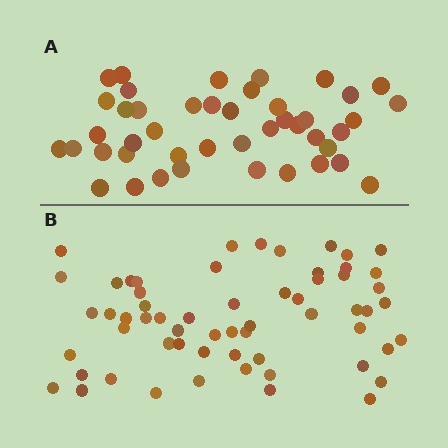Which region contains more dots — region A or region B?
Region B (the bottom region) has more dots.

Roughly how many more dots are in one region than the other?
Region B has approximately 15 more dots than region A.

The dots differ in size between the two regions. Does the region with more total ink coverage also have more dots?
No. Region A has more total ink coverage because its dots are larger, but region B actually contains more individual dots. Total area can be misleading — the number of items is what matters here.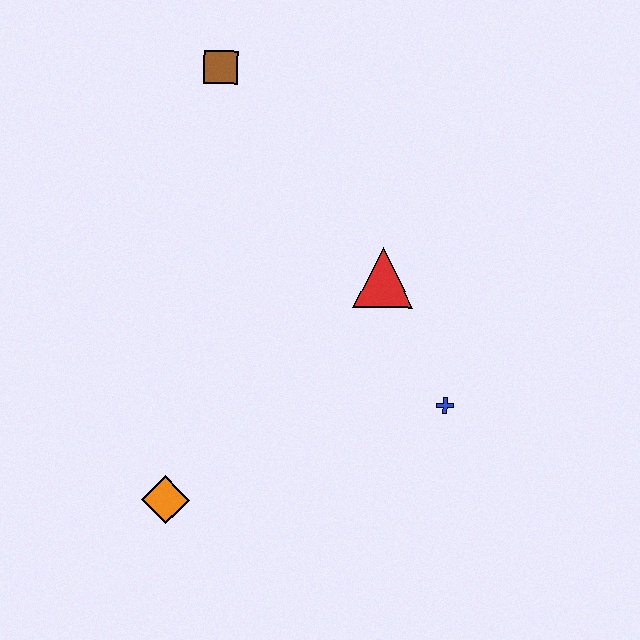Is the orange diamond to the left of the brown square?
Yes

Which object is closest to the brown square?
The red triangle is closest to the brown square.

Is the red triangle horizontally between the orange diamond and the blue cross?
Yes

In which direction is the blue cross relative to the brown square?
The blue cross is below the brown square.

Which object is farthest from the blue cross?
The brown square is farthest from the blue cross.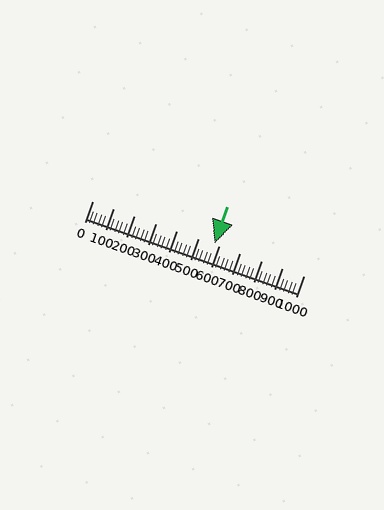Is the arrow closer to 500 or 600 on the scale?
The arrow is closer to 600.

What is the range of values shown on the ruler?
The ruler shows values from 0 to 1000.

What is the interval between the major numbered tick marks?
The major tick marks are spaced 100 units apart.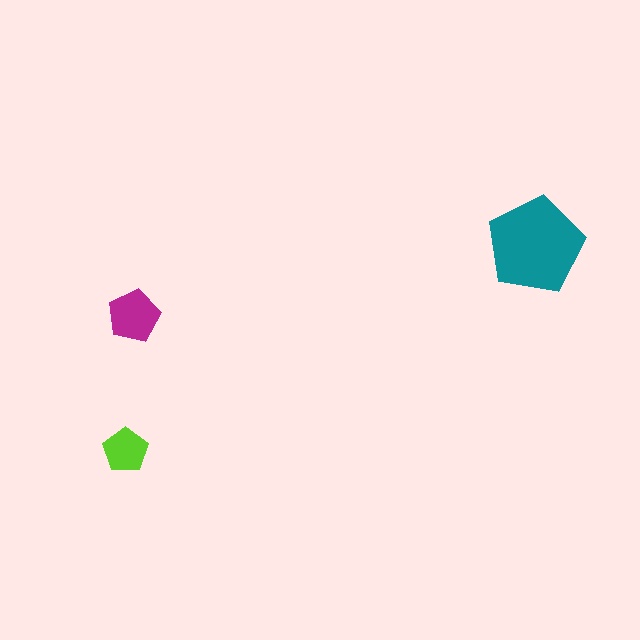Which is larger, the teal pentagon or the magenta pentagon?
The teal one.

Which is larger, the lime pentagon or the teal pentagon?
The teal one.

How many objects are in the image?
There are 3 objects in the image.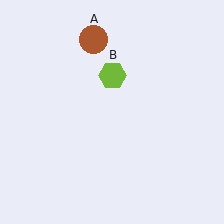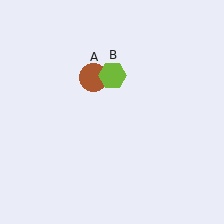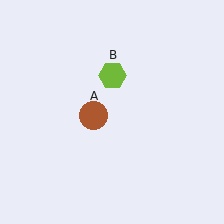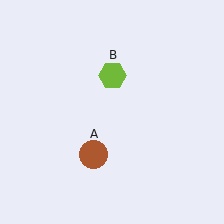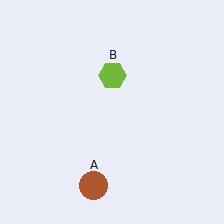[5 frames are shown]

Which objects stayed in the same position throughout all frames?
Lime hexagon (object B) remained stationary.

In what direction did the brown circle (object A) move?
The brown circle (object A) moved down.